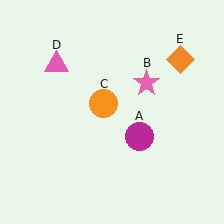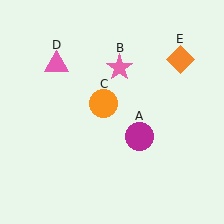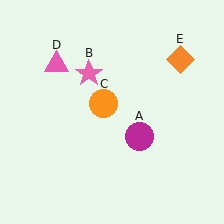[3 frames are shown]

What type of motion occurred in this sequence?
The pink star (object B) rotated counterclockwise around the center of the scene.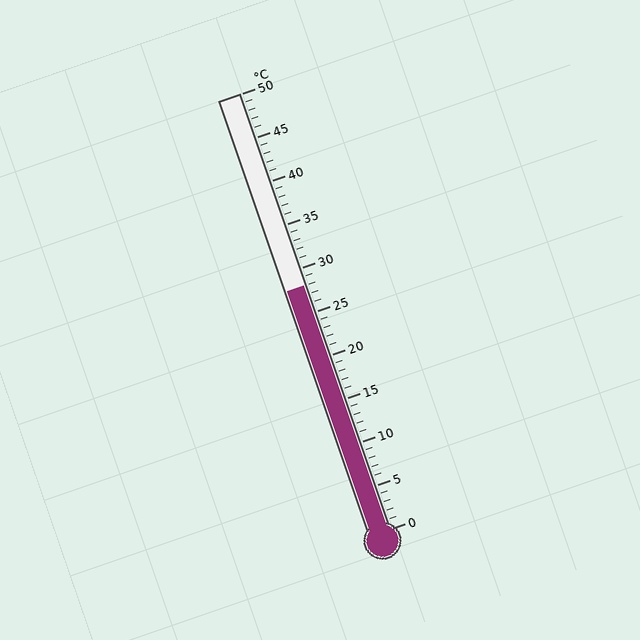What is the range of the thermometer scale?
The thermometer scale ranges from 0°C to 50°C.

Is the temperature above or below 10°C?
The temperature is above 10°C.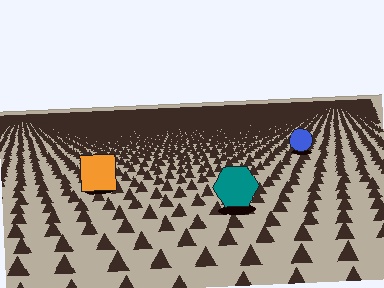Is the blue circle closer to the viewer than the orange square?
No. The orange square is closer — you can tell from the texture gradient: the ground texture is coarser near it.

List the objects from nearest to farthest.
From nearest to farthest: the teal hexagon, the orange square, the blue circle.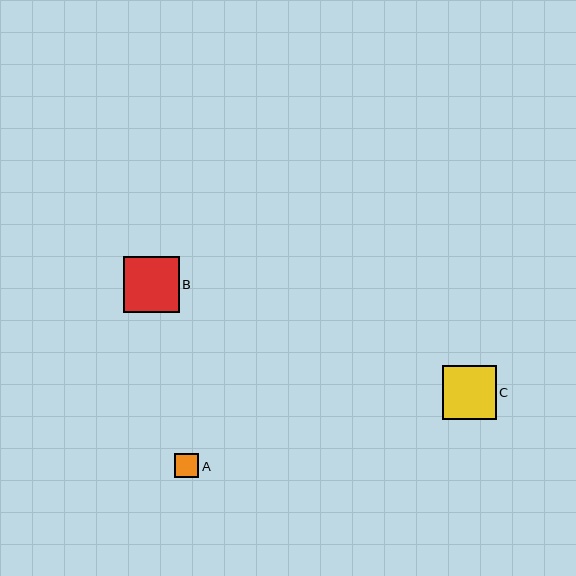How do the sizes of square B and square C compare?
Square B and square C are approximately the same size.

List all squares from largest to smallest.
From largest to smallest: B, C, A.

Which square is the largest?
Square B is the largest with a size of approximately 56 pixels.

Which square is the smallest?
Square A is the smallest with a size of approximately 24 pixels.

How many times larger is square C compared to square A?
Square C is approximately 2.2 times the size of square A.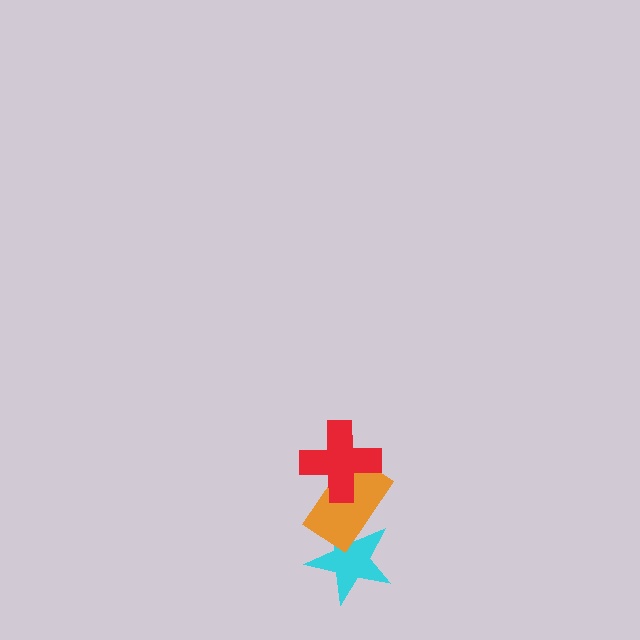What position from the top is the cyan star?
The cyan star is 3rd from the top.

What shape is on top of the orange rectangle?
The red cross is on top of the orange rectangle.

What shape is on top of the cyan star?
The orange rectangle is on top of the cyan star.